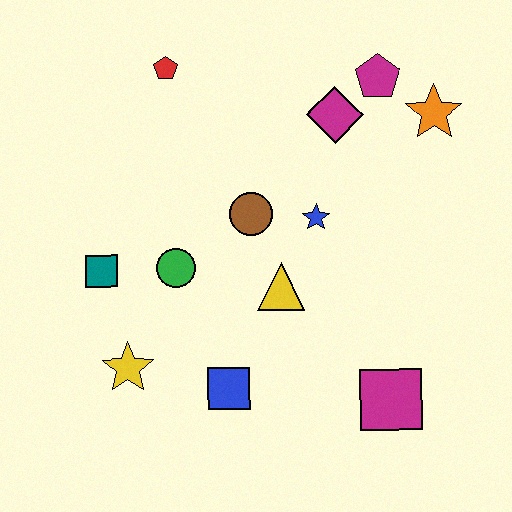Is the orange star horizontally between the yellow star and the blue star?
No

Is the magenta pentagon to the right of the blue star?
Yes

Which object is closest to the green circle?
The teal square is closest to the green circle.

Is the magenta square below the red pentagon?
Yes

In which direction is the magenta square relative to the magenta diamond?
The magenta square is below the magenta diamond.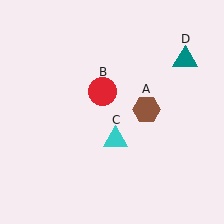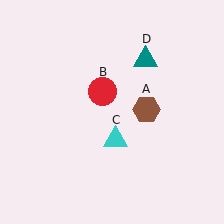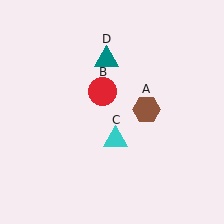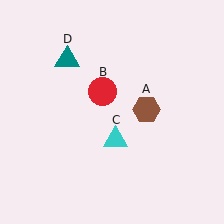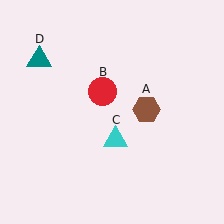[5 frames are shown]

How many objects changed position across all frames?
1 object changed position: teal triangle (object D).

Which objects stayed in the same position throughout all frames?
Brown hexagon (object A) and red circle (object B) and cyan triangle (object C) remained stationary.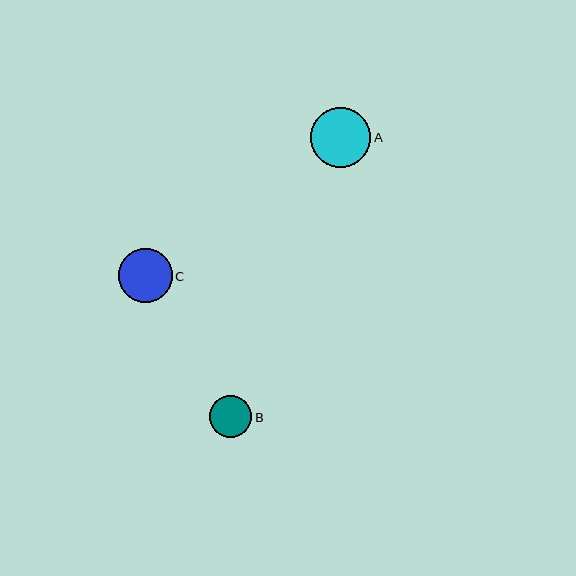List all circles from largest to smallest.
From largest to smallest: A, C, B.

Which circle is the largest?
Circle A is the largest with a size of approximately 60 pixels.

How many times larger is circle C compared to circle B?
Circle C is approximately 1.3 times the size of circle B.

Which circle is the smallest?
Circle B is the smallest with a size of approximately 42 pixels.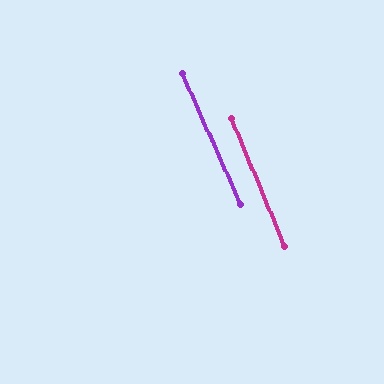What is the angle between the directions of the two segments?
Approximately 1 degree.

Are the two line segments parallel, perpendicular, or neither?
Parallel — their directions differ by only 1.4°.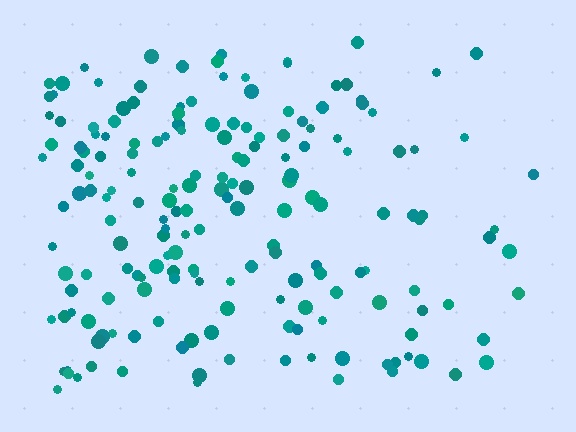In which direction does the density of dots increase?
From right to left, with the left side densest.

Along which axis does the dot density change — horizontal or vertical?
Horizontal.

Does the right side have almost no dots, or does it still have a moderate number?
Still a moderate number, just noticeably fewer than the left.